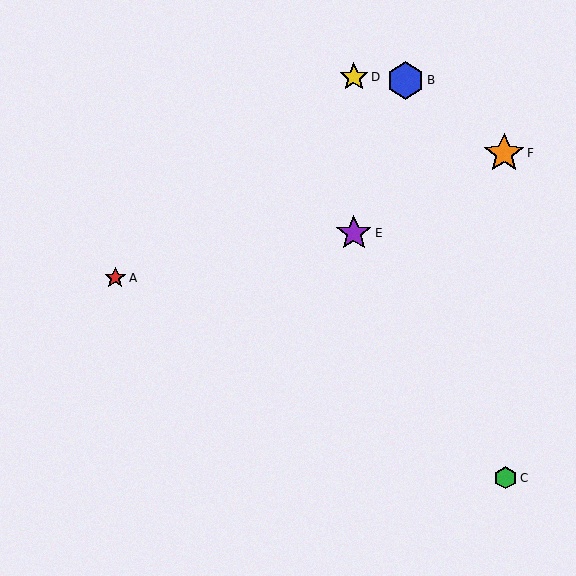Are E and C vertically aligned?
No, E is at x≈354 and C is at x≈505.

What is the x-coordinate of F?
Object F is at x≈504.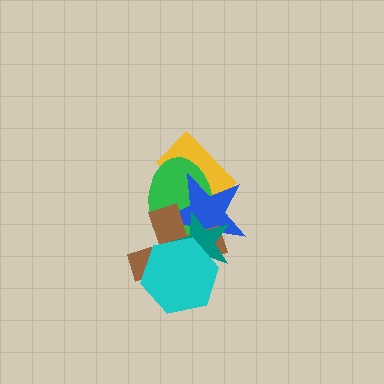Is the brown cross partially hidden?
Yes, it is partially covered by another shape.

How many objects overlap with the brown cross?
4 objects overlap with the brown cross.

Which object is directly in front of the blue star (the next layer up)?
The brown cross is directly in front of the blue star.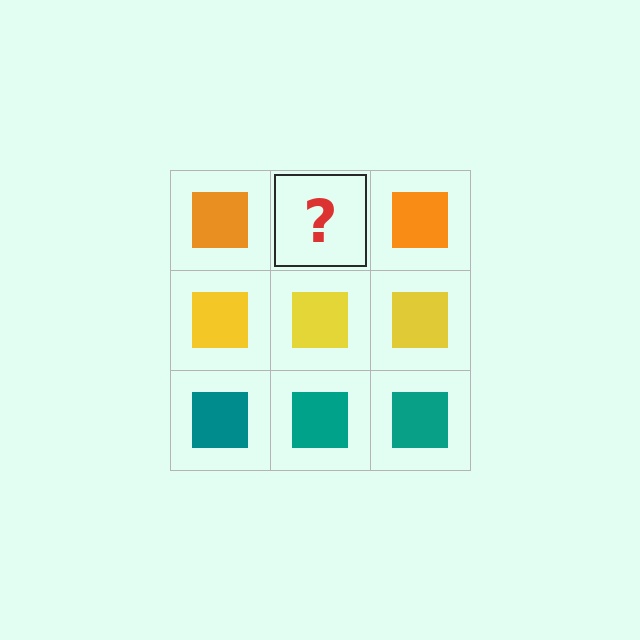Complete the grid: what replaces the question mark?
The question mark should be replaced with an orange square.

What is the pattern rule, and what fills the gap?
The rule is that each row has a consistent color. The gap should be filled with an orange square.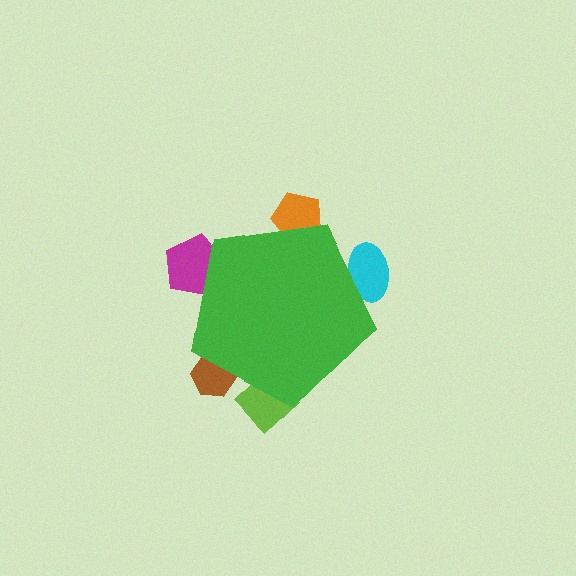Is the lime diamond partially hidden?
Yes, the lime diamond is partially hidden behind the green pentagon.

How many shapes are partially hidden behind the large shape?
5 shapes are partially hidden.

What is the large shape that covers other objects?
A green pentagon.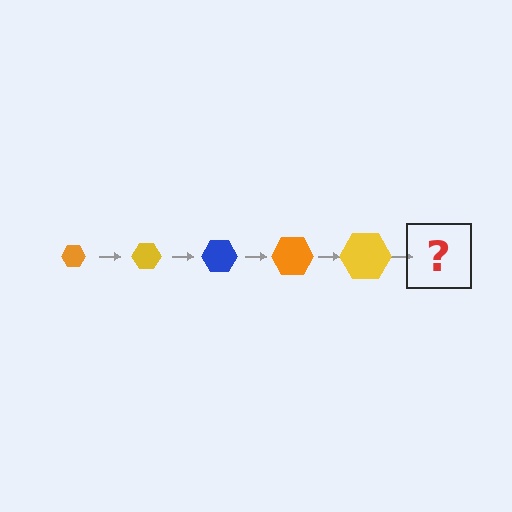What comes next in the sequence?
The next element should be a blue hexagon, larger than the previous one.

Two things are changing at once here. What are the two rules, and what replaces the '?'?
The two rules are that the hexagon grows larger each step and the color cycles through orange, yellow, and blue. The '?' should be a blue hexagon, larger than the previous one.